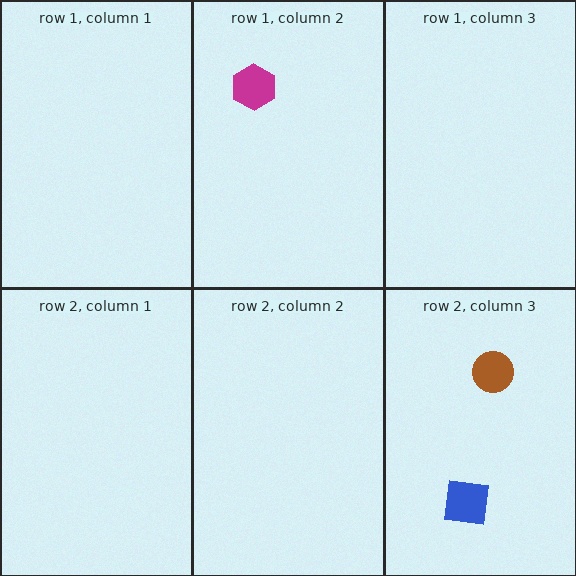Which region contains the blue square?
The row 2, column 3 region.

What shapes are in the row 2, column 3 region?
The brown circle, the blue square.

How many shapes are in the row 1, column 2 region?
1.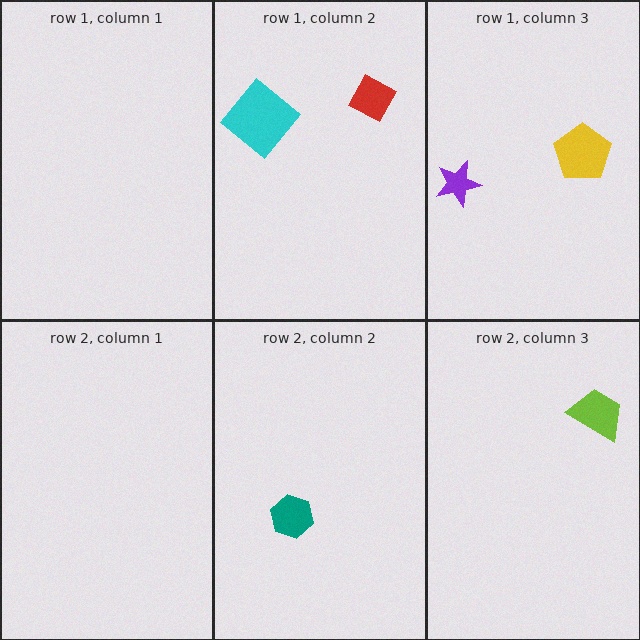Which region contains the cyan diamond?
The row 1, column 2 region.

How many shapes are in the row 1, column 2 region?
2.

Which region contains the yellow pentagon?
The row 1, column 3 region.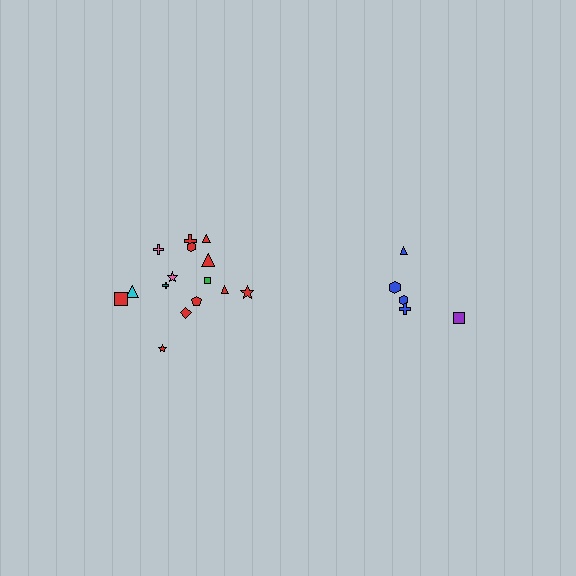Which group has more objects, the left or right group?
The left group.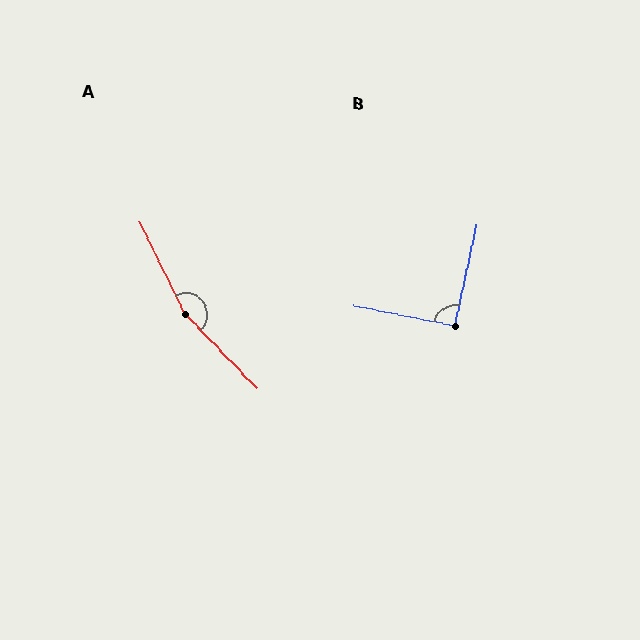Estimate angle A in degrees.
Approximately 162 degrees.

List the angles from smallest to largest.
B (91°), A (162°).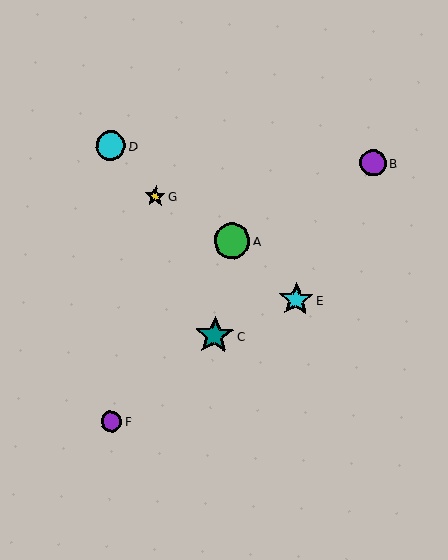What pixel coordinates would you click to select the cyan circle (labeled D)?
Click at (111, 146) to select the cyan circle D.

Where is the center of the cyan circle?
The center of the cyan circle is at (111, 146).